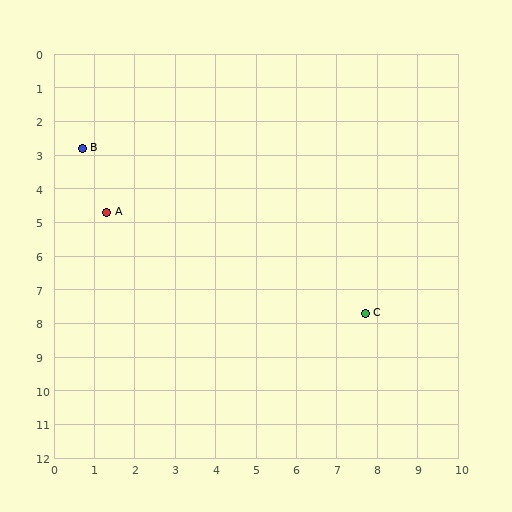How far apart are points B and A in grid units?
Points B and A are about 2.0 grid units apart.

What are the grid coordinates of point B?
Point B is at approximately (0.7, 2.8).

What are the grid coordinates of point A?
Point A is at approximately (1.3, 4.7).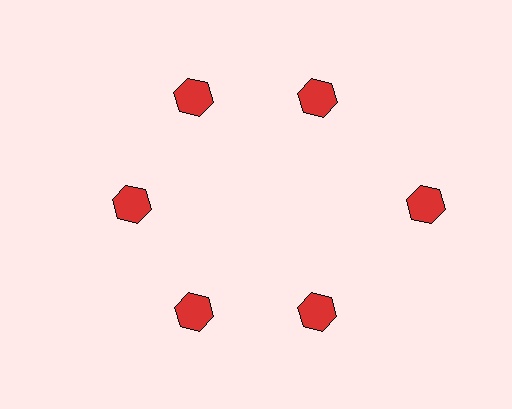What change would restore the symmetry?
The symmetry would be restored by moving it inward, back onto the ring so that all 6 hexagons sit at equal angles and equal distance from the center.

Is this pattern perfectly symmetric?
No. The 6 red hexagons are arranged in a ring, but one element near the 3 o'clock position is pushed outward from the center, breaking the 6-fold rotational symmetry.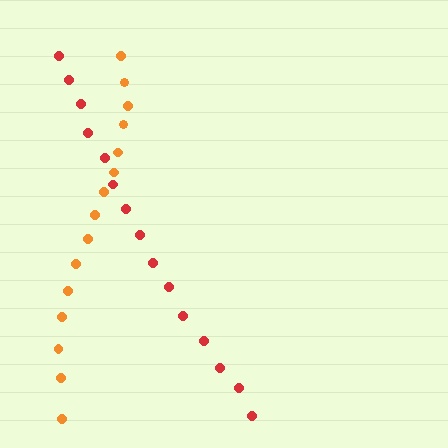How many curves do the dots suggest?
There are 2 distinct paths.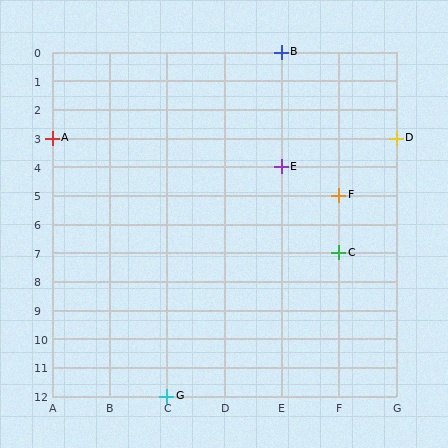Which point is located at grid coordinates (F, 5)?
Point F is at (F, 5).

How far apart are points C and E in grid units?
Points C and E are 1 column and 3 rows apart (about 3.2 grid units diagonally).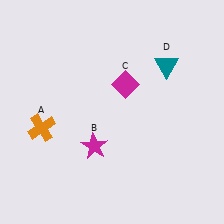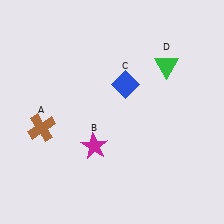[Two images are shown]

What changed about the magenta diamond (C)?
In Image 1, C is magenta. In Image 2, it changed to blue.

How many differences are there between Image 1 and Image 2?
There are 3 differences between the two images.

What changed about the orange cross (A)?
In Image 1, A is orange. In Image 2, it changed to brown.